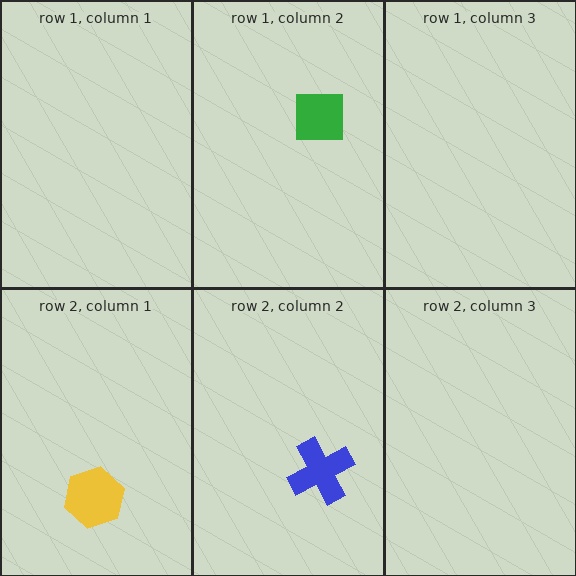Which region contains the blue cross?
The row 2, column 2 region.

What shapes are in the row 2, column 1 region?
The yellow hexagon.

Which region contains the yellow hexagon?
The row 2, column 1 region.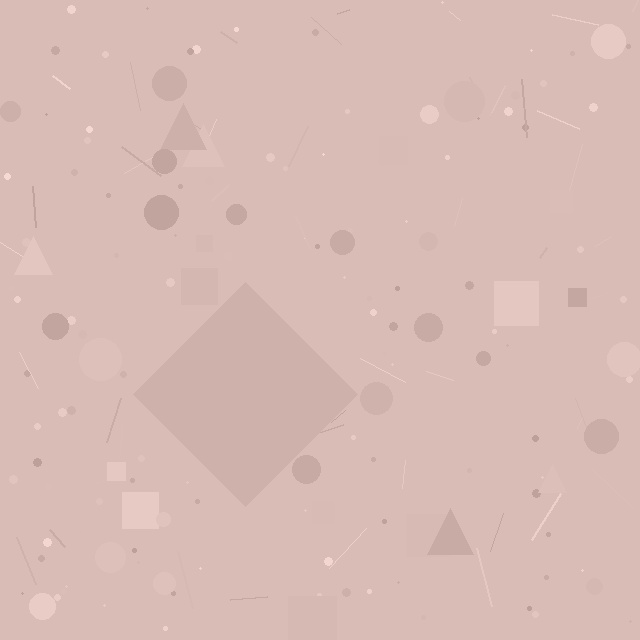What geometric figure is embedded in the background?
A diamond is embedded in the background.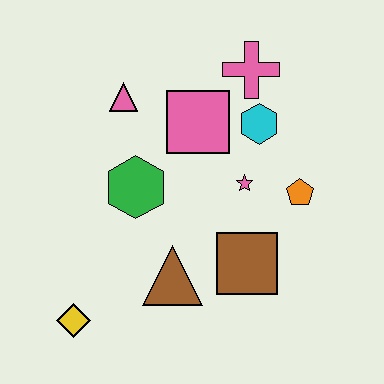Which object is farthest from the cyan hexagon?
The yellow diamond is farthest from the cyan hexagon.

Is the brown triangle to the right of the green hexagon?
Yes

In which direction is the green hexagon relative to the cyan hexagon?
The green hexagon is to the left of the cyan hexagon.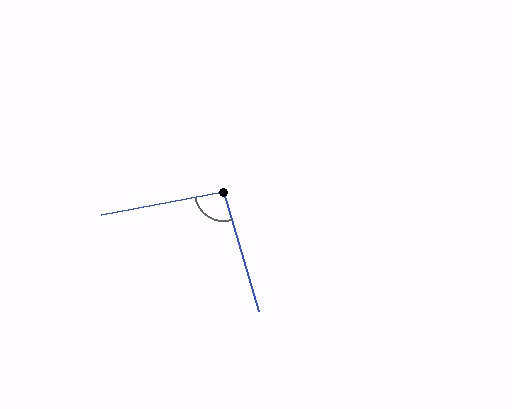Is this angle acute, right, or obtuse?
It is obtuse.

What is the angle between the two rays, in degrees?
Approximately 96 degrees.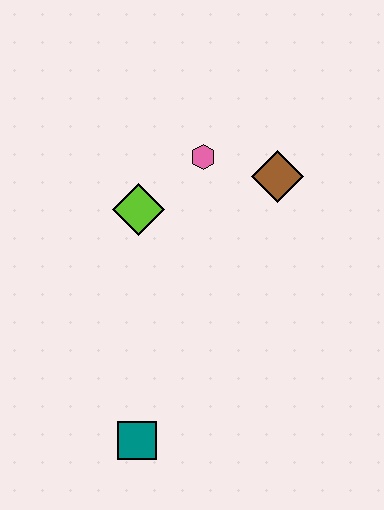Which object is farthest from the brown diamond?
The teal square is farthest from the brown diamond.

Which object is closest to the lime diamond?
The pink hexagon is closest to the lime diamond.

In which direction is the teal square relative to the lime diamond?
The teal square is below the lime diamond.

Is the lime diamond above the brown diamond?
No